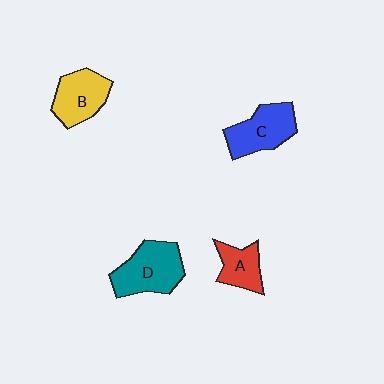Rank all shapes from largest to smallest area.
From largest to smallest: D (teal), C (blue), B (yellow), A (red).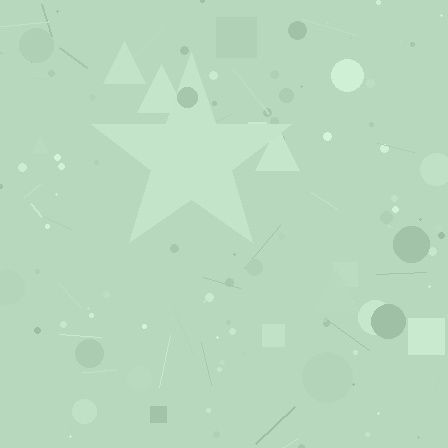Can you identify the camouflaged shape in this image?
The camouflaged shape is a star.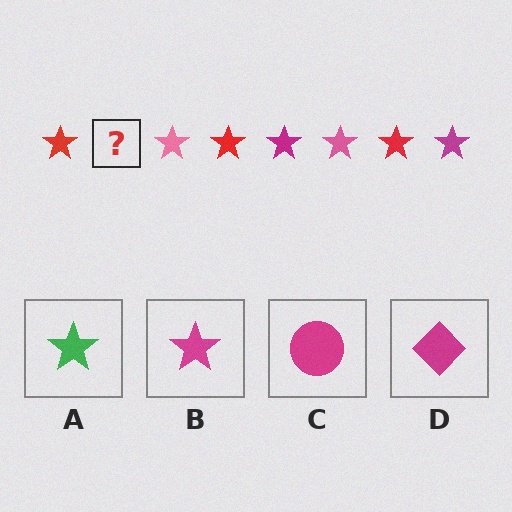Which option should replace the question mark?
Option B.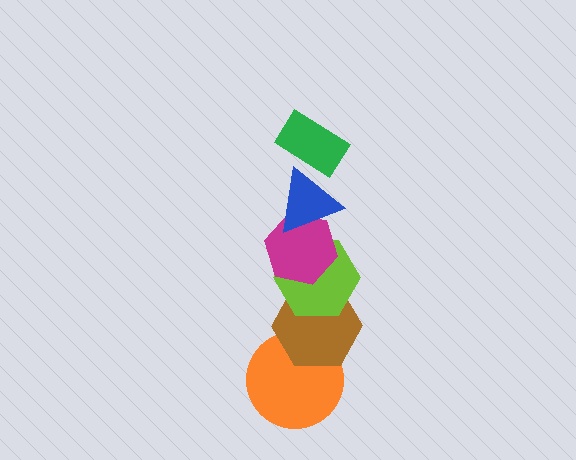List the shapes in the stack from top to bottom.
From top to bottom: the green rectangle, the blue triangle, the magenta hexagon, the lime hexagon, the brown hexagon, the orange circle.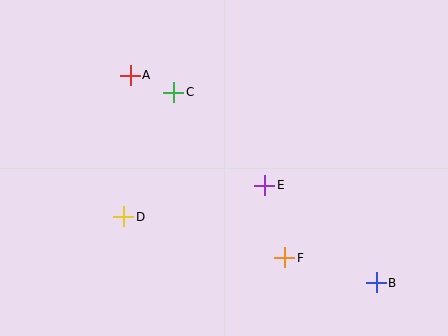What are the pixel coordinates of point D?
Point D is at (124, 217).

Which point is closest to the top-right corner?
Point E is closest to the top-right corner.